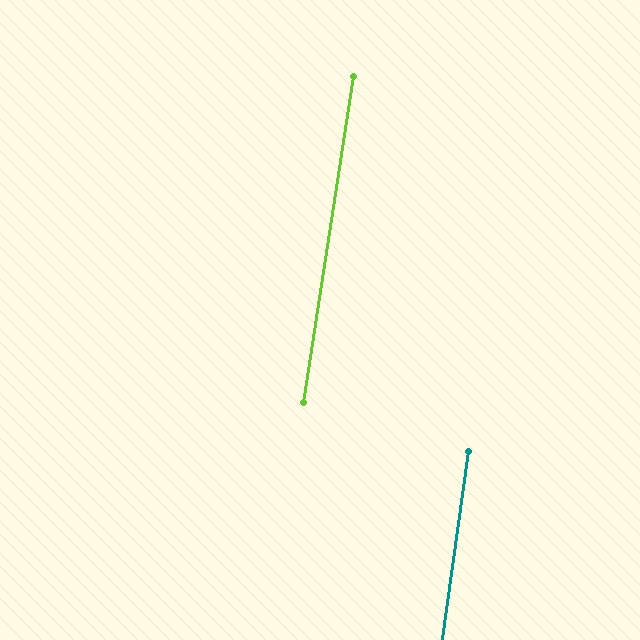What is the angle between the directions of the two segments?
Approximately 1 degree.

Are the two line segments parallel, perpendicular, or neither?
Parallel — their directions differ by only 0.9°.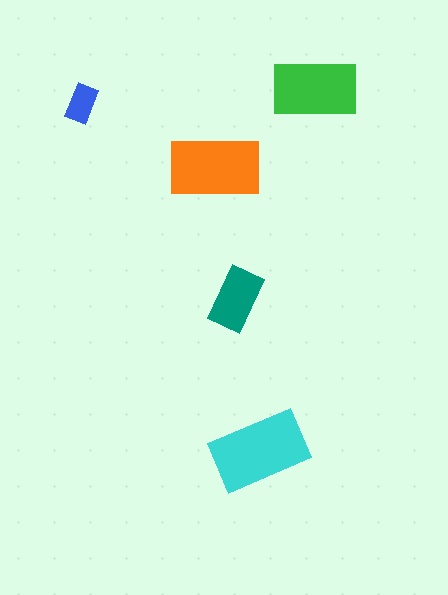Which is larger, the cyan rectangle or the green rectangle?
The cyan one.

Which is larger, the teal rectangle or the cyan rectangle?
The cyan one.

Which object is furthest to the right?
The green rectangle is rightmost.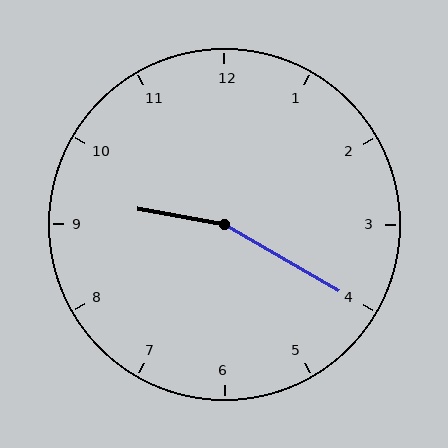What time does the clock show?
9:20.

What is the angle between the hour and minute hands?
Approximately 160 degrees.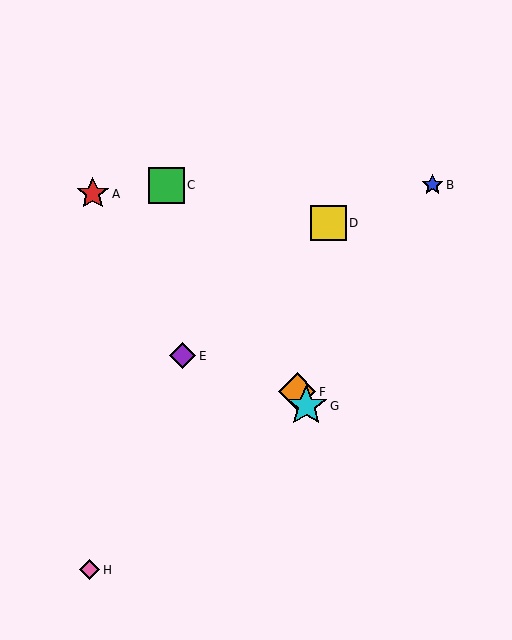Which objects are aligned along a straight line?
Objects C, F, G are aligned along a straight line.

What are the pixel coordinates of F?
Object F is at (297, 392).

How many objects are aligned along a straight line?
3 objects (C, F, G) are aligned along a straight line.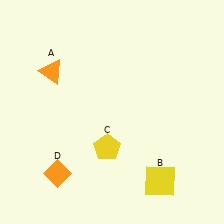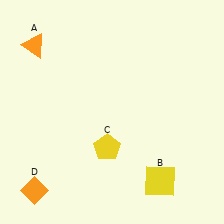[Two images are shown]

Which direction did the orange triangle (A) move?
The orange triangle (A) moved up.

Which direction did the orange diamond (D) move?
The orange diamond (D) moved left.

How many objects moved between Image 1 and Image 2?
2 objects moved between the two images.